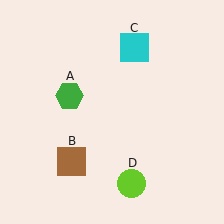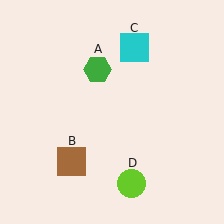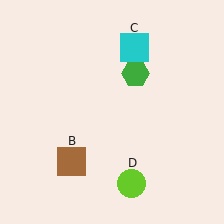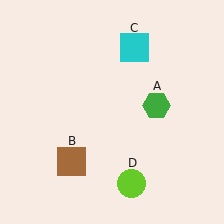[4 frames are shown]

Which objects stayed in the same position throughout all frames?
Brown square (object B) and cyan square (object C) and lime circle (object D) remained stationary.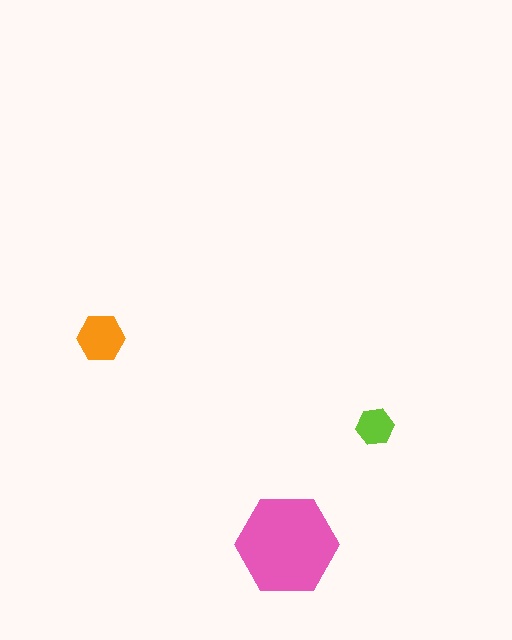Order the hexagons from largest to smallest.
the pink one, the orange one, the lime one.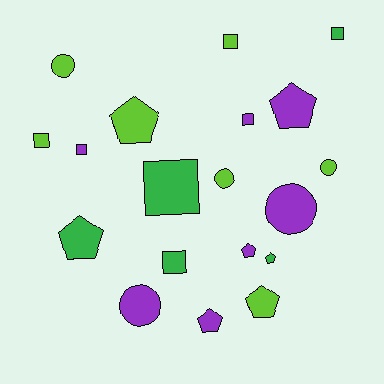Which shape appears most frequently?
Square, with 7 objects.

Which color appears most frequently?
Lime, with 7 objects.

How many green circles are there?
There are no green circles.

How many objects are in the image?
There are 19 objects.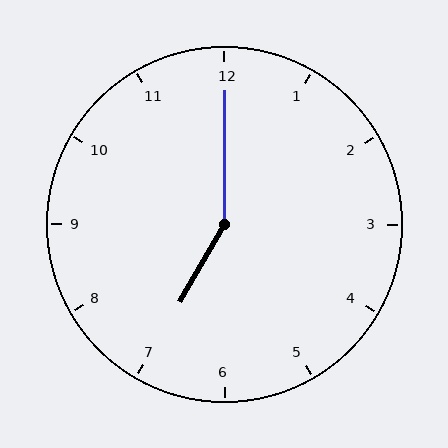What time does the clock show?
7:00.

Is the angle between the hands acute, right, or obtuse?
It is obtuse.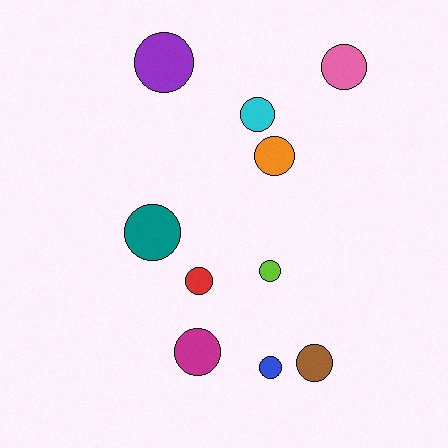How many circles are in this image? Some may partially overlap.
There are 10 circles.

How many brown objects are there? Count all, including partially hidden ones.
There is 1 brown object.